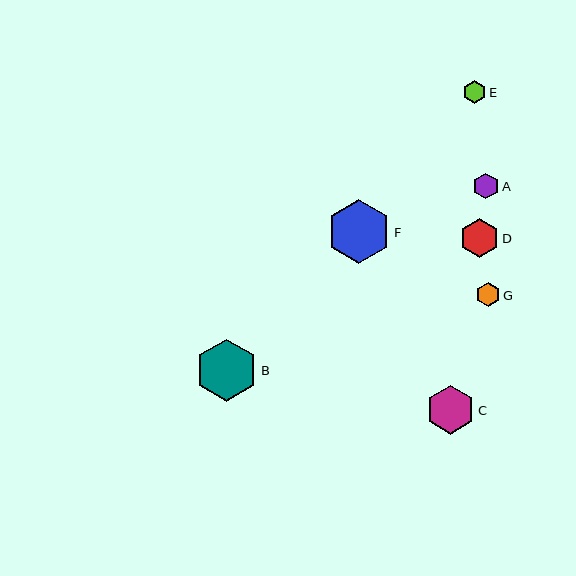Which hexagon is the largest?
Hexagon F is the largest with a size of approximately 63 pixels.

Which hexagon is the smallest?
Hexagon E is the smallest with a size of approximately 22 pixels.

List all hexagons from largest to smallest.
From largest to smallest: F, B, C, D, A, G, E.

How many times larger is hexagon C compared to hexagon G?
Hexagon C is approximately 2.0 times the size of hexagon G.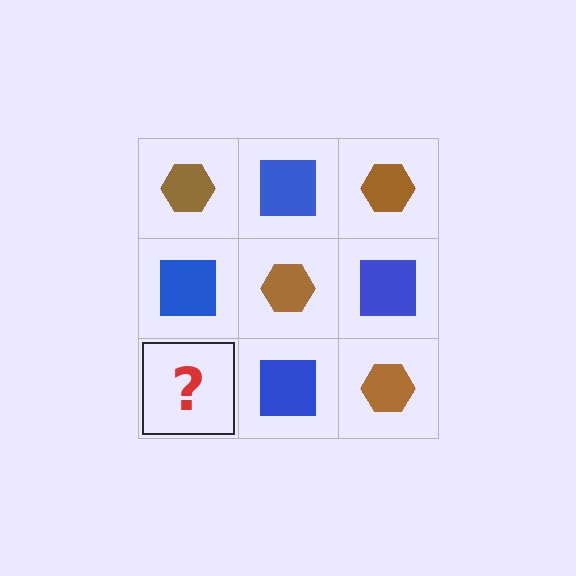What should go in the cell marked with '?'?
The missing cell should contain a brown hexagon.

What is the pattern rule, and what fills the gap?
The rule is that it alternates brown hexagon and blue square in a checkerboard pattern. The gap should be filled with a brown hexagon.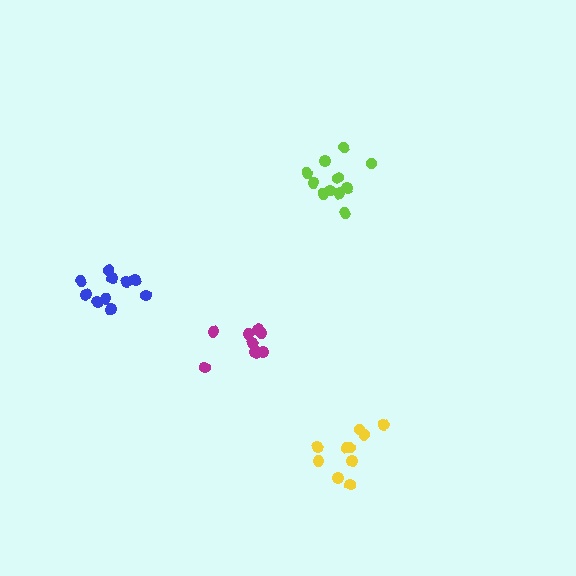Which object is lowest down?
The yellow cluster is bottommost.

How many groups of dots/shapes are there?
There are 4 groups.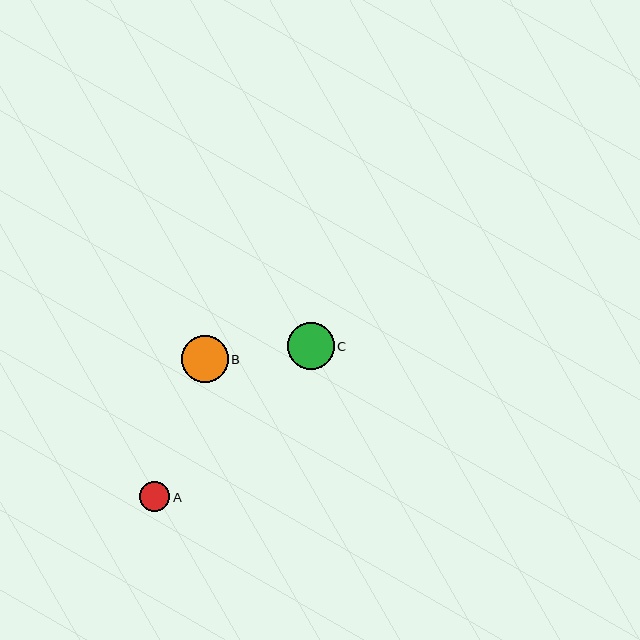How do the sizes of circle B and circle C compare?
Circle B and circle C are approximately the same size.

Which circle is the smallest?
Circle A is the smallest with a size of approximately 30 pixels.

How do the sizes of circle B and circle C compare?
Circle B and circle C are approximately the same size.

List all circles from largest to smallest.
From largest to smallest: B, C, A.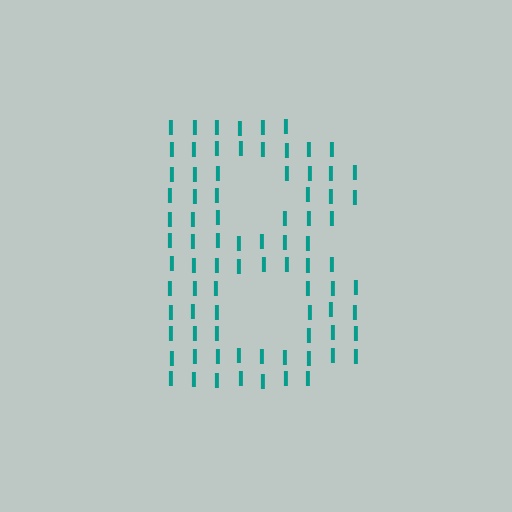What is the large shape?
The large shape is the letter B.